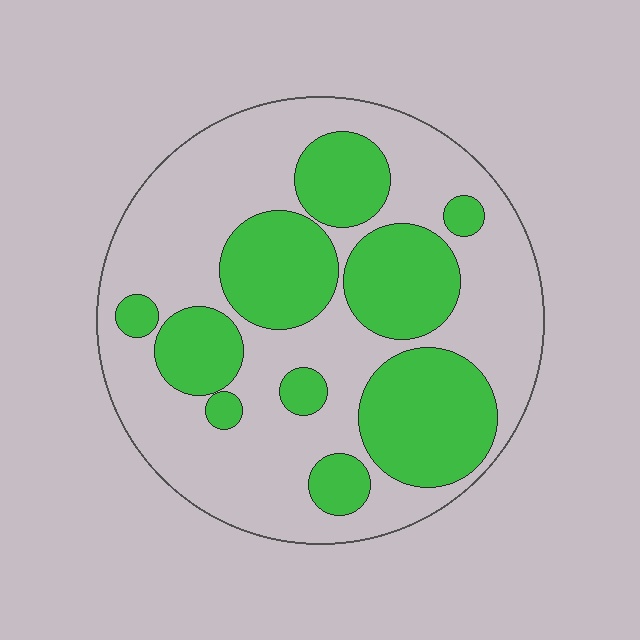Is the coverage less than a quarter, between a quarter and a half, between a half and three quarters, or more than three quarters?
Between a quarter and a half.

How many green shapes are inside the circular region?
10.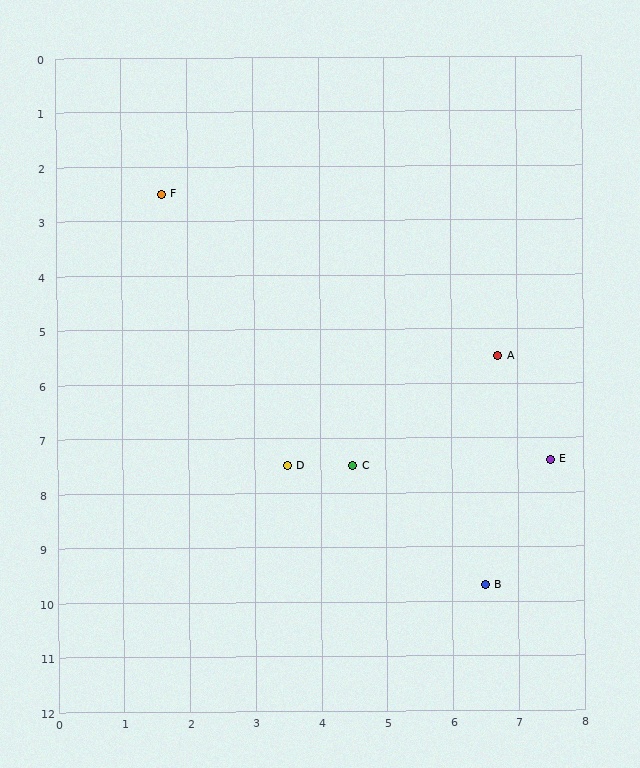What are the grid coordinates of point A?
Point A is at approximately (6.7, 5.5).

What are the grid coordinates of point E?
Point E is at approximately (7.5, 7.4).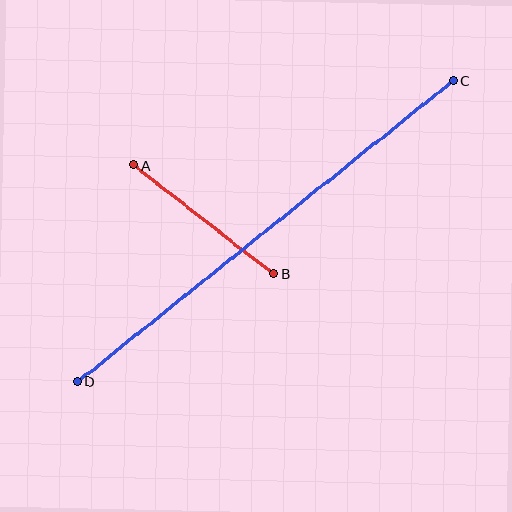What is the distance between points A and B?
The distance is approximately 177 pixels.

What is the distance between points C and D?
The distance is approximately 481 pixels.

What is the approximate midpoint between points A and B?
The midpoint is at approximately (204, 219) pixels.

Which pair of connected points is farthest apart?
Points C and D are farthest apart.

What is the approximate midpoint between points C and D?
The midpoint is at approximately (265, 231) pixels.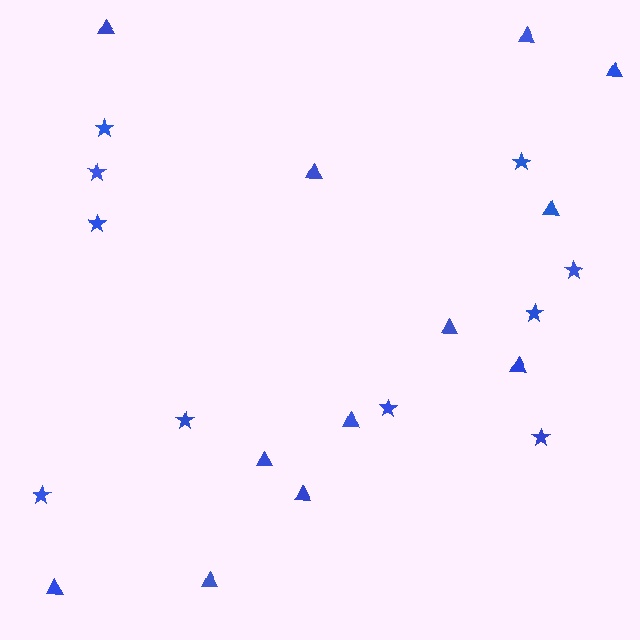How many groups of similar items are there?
There are 2 groups: one group of triangles (12) and one group of stars (10).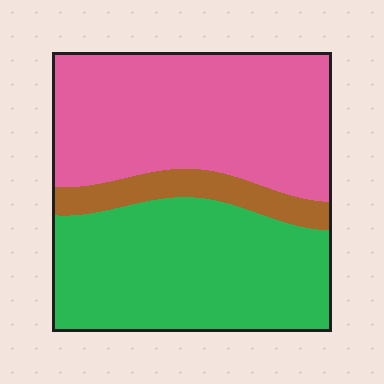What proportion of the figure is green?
Green takes up about two fifths (2/5) of the figure.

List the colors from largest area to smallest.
From largest to smallest: pink, green, brown.